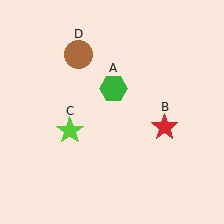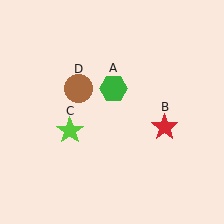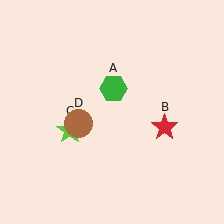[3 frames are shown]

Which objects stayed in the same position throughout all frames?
Green hexagon (object A) and red star (object B) and lime star (object C) remained stationary.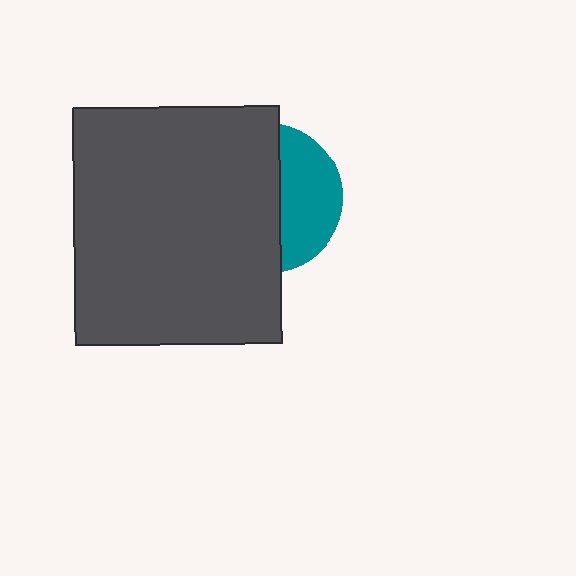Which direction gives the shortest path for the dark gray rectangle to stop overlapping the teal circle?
Moving left gives the shortest separation.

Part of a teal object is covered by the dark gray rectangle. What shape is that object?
It is a circle.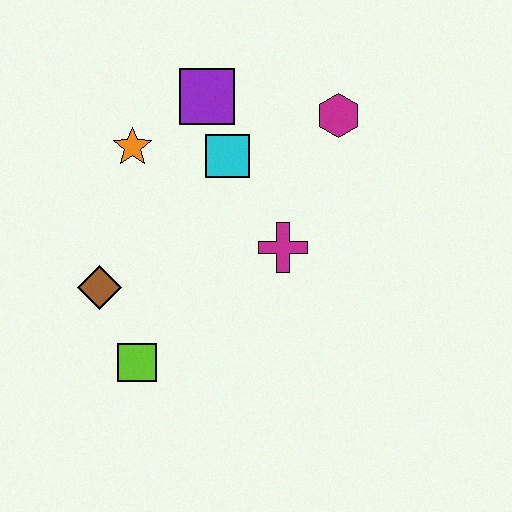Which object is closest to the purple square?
The cyan square is closest to the purple square.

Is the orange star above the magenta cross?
Yes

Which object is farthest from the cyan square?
The lime square is farthest from the cyan square.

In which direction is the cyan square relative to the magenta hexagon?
The cyan square is to the left of the magenta hexagon.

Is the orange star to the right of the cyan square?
No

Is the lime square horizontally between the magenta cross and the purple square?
No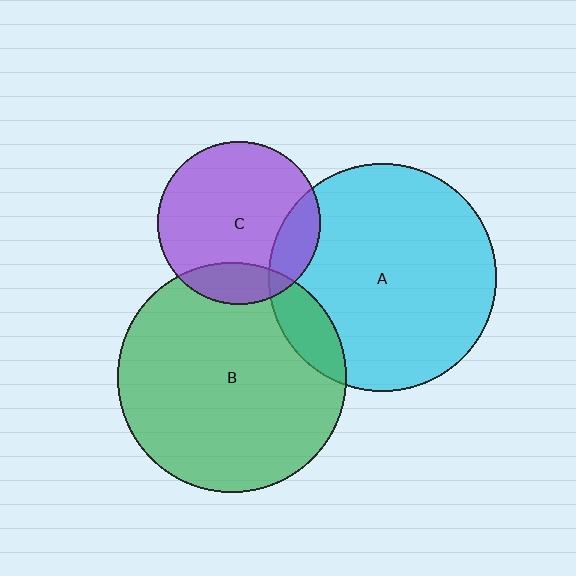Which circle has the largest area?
Circle B (green).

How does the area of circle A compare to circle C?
Approximately 2.0 times.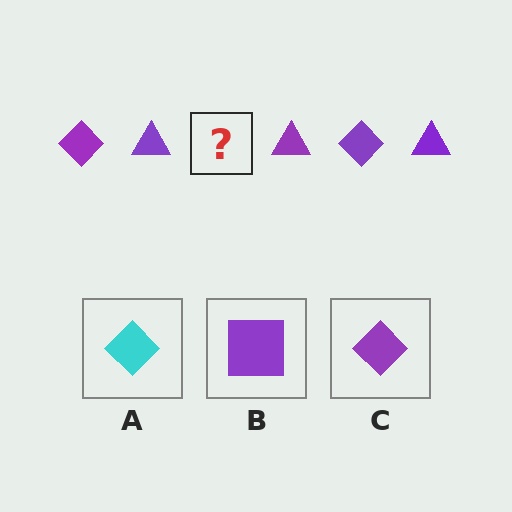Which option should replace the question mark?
Option C.